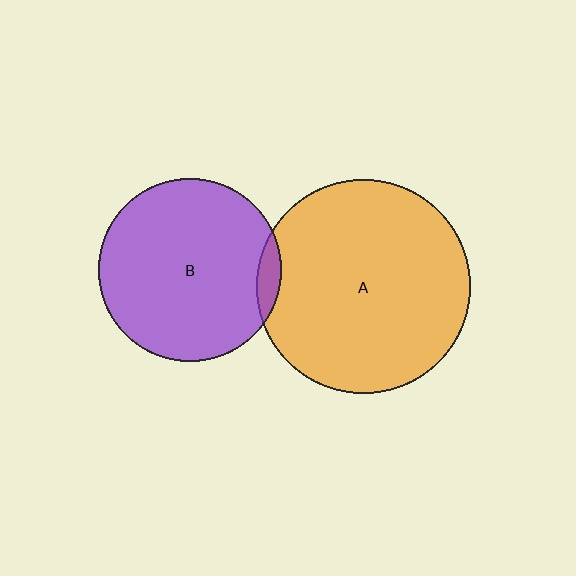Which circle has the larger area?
Circle A (orange).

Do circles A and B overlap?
Yes.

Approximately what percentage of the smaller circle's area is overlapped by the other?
Approximately 5%.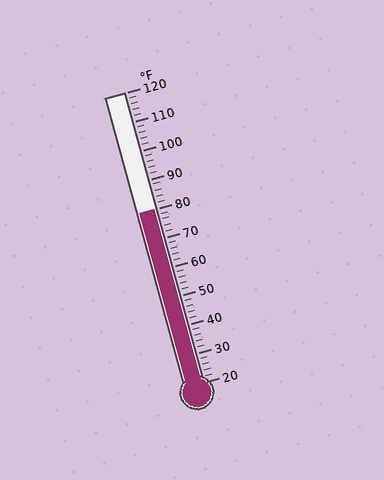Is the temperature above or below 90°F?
The temperature is below 90°F.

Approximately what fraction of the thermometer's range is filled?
The thermometer is filled to approximately 60% of its range.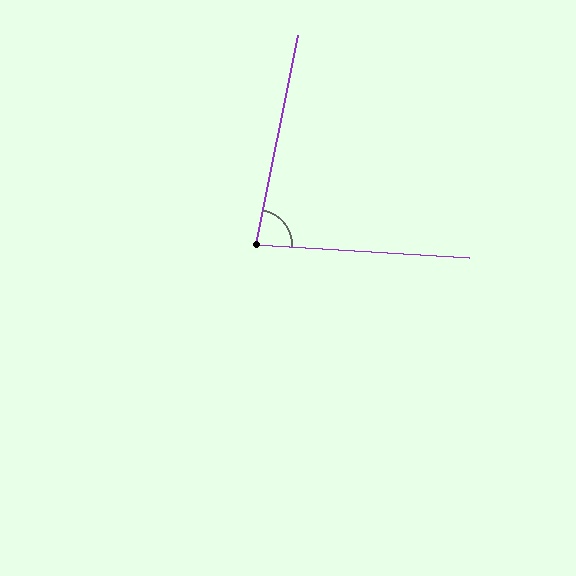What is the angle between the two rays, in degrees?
Approximately 82 degrees.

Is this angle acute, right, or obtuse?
It is acute.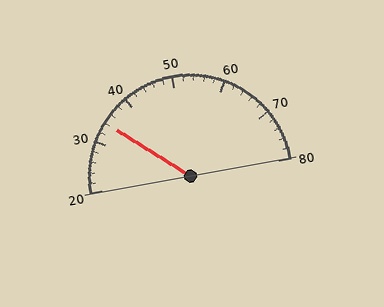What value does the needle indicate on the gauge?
The needle indicates approximately 34.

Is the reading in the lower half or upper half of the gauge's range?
The reading is in the lower half of the range (20 to 80).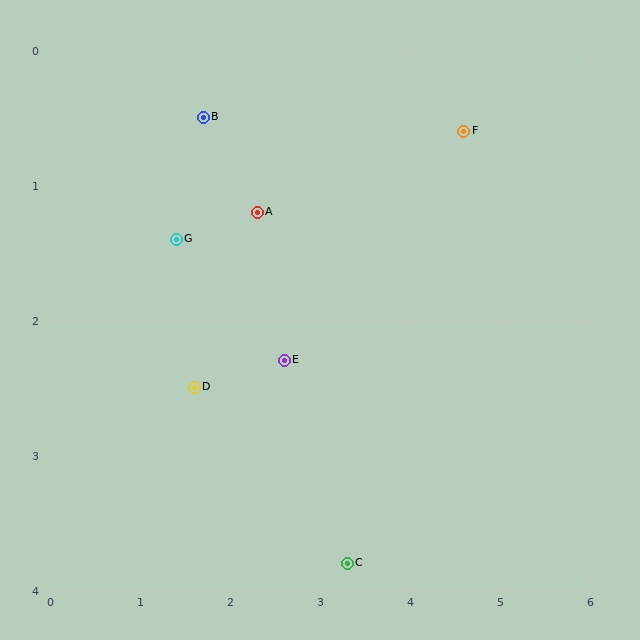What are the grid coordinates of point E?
Point E is at approximately (2.6, 2.3).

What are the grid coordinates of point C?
Point C is at approximately (3.3, 3.8).